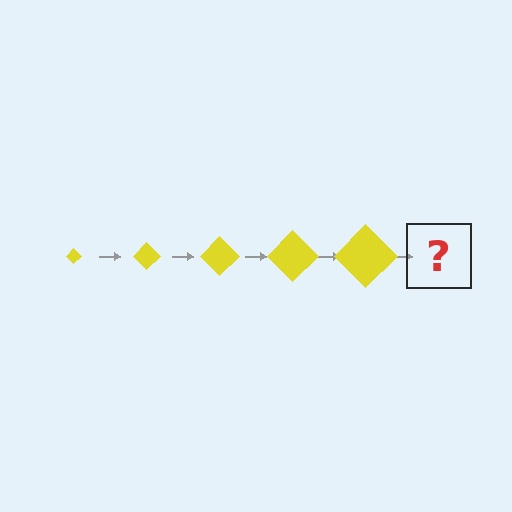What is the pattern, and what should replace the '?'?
The pattern is that the diamond gets progressively larger each step. The '?' should be a yellow diamond, larger than the previous one.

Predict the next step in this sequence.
The next step is a yellow diamond, larger than the previous one.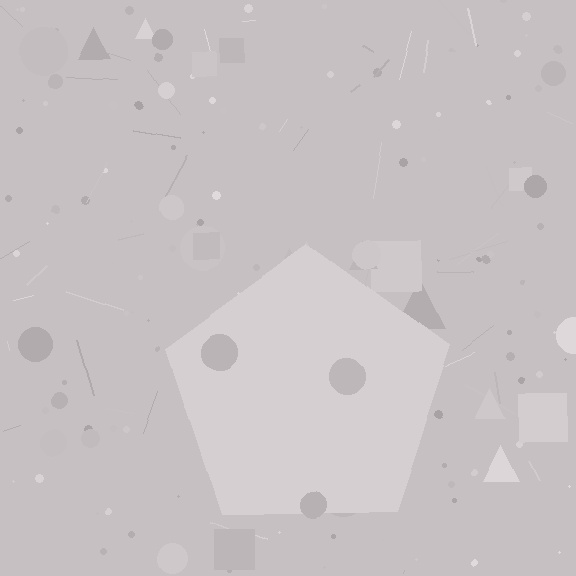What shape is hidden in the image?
A pentagon is hidden in the image.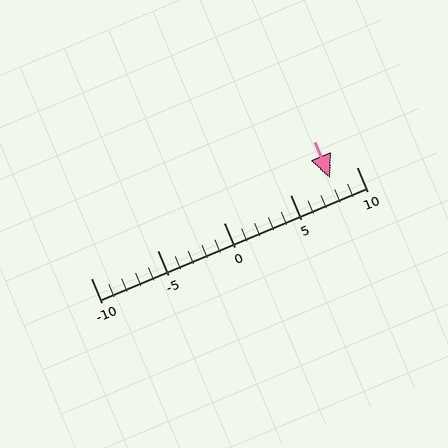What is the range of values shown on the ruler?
The ruler shows values from -10 to 10.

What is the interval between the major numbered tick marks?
The major tick marks are spaced 5 units apart.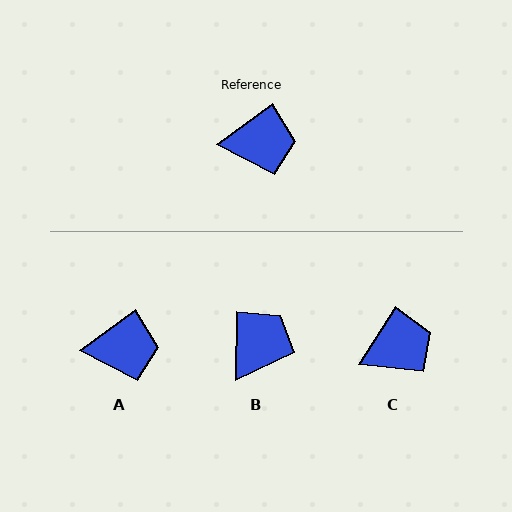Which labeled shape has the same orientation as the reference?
A.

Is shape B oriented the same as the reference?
No, it is off by about 53 degrees.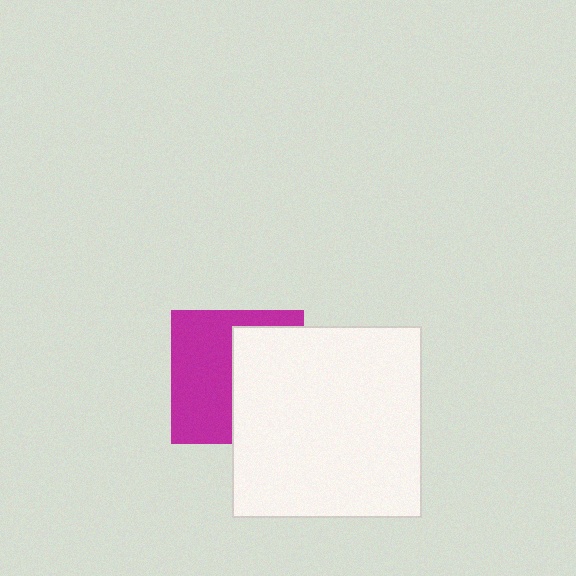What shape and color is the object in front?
The object in front is a white rectangle.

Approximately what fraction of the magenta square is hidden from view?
Roughly 48% of the magenta square is hidden behind the white rectangle.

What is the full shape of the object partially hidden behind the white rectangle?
The partially hidden object is a magenta square.